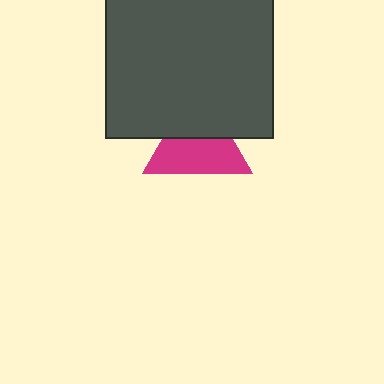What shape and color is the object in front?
The object in front is a dark gray square.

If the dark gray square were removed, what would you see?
You would see the complete magenta triangle.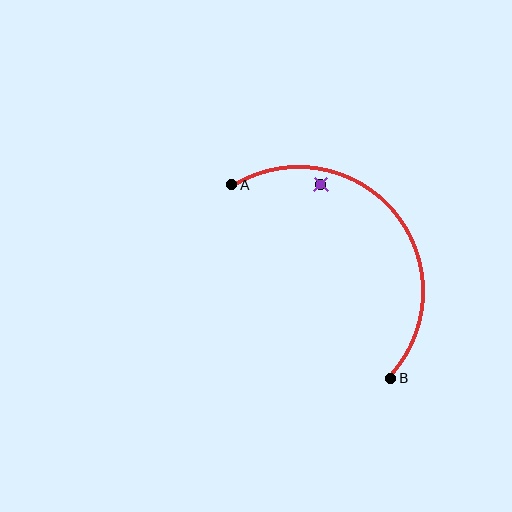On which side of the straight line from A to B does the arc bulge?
The arc bulges above and to the right of the straight line connecting A and B.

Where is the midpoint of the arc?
The arc midpoint is the point on the curve farthest from the straight line joining A and B. It sits above and to the right of that line.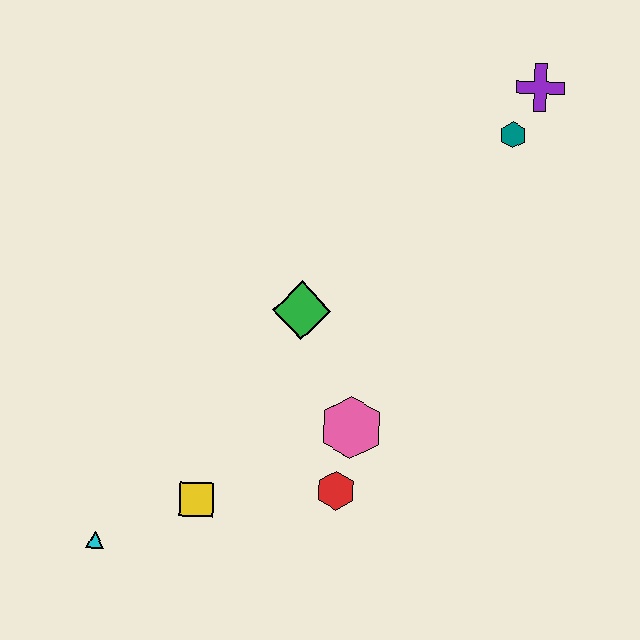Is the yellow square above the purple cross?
No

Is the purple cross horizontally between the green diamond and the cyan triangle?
No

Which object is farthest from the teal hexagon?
The cyan triangle is farthest from the teal hexagon.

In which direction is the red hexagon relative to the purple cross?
The red hexagon is below the purple cross.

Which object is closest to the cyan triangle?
The yellow square is closest to the cyan triangle.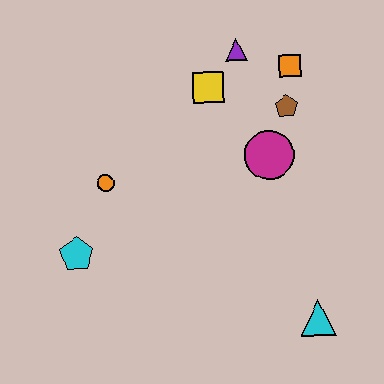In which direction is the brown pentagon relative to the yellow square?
The brown pentagon is to the right of the yellow square.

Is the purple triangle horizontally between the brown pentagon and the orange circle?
Yes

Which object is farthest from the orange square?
The cyan pentagon is farthest from the orange square.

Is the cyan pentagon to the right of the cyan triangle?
No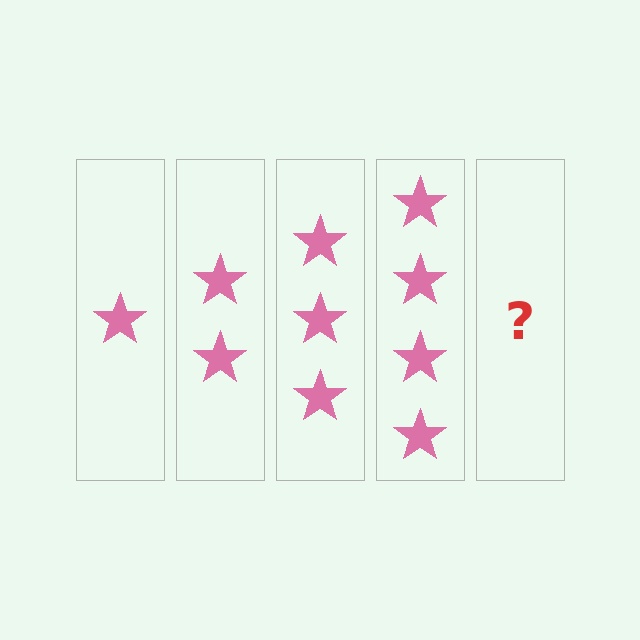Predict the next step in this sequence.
The next step is 5 stars.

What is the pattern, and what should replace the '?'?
The pattern is that each step adds one more star. The '?' should be 5 stars.